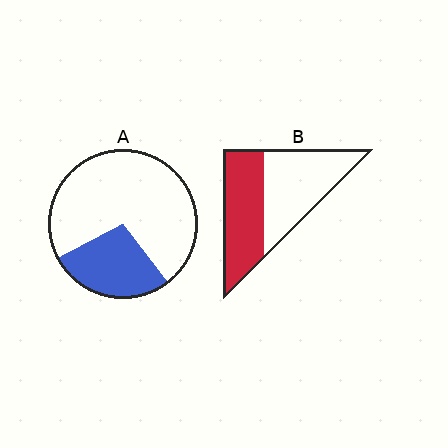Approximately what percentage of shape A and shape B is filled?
A is approximately 30% and B is approximately 45%.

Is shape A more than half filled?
No.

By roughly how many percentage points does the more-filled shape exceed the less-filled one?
By roughly 20 percentage points (B over A).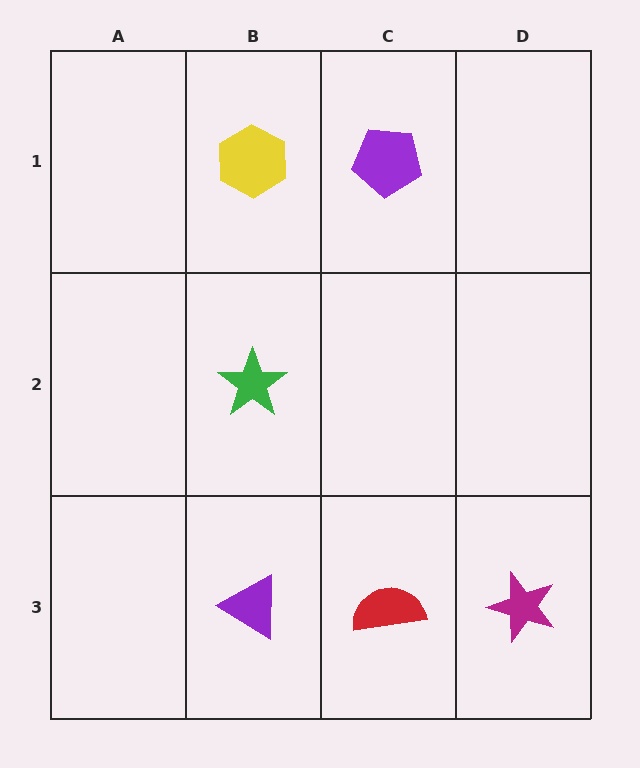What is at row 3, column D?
A magenta star.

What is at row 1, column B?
A yellow hexagon.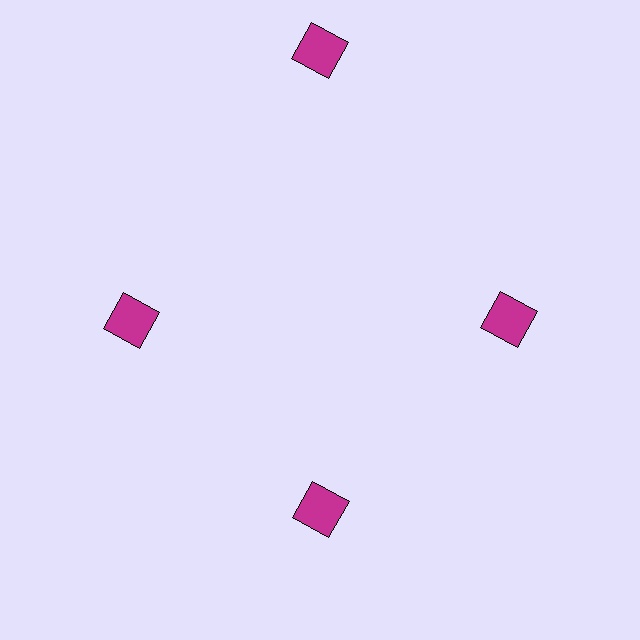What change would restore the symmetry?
The symmetry would be restored by moving it inward, back onto the ring so that all 4 squares sit at equal angles and equal distance from the center.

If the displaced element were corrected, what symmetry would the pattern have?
It would have 4-fold rotational symmetry — the pattern would map onto itself every 90 degrees.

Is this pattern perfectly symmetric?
No. The 4 magenta squares are arranged in a ring, but one element near the 12 o'clock position is pushed outward from the center, breaking the 4-fold rotational symmetry.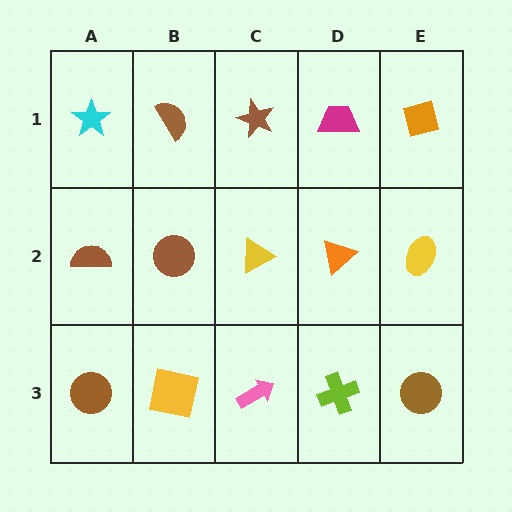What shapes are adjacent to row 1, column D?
An orange triangle (row 2, column D), a brown star (row 1, column C), an orange square (row 1, column E).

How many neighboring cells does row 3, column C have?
3.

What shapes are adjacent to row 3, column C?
A yellow triangle (row 2, column C), a yellow square (row 3, column B), a lime cross (row 3, column D).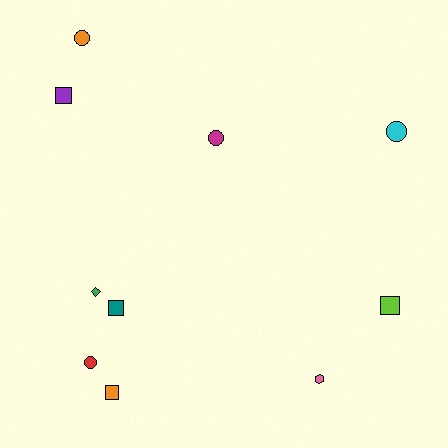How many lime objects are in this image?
There is 1 lime object.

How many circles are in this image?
There are 4 circles.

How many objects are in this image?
There are 10 objects.